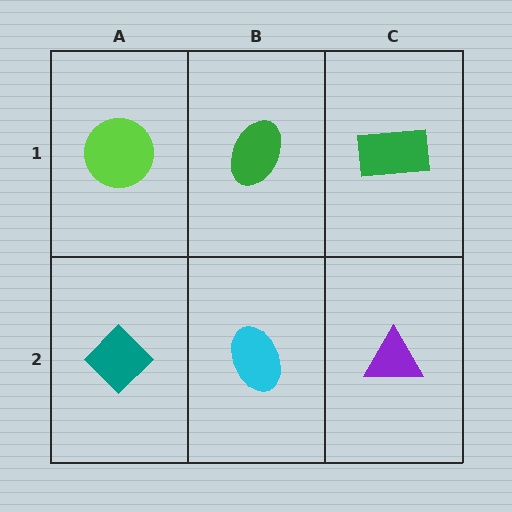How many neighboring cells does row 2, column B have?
3.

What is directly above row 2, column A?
A lime circle.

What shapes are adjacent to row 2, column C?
A green rectangle (row 1, column C), a cyan ellipse (row 2, column B).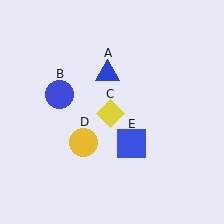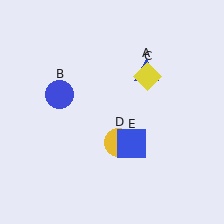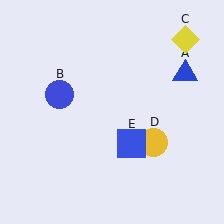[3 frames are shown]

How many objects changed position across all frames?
3 objects changed position: blue triangle (object A), yellow diamond (object C), yellow circle (object D).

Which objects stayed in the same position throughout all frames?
Blue circle (object B) and blue square (object E) remained stationary.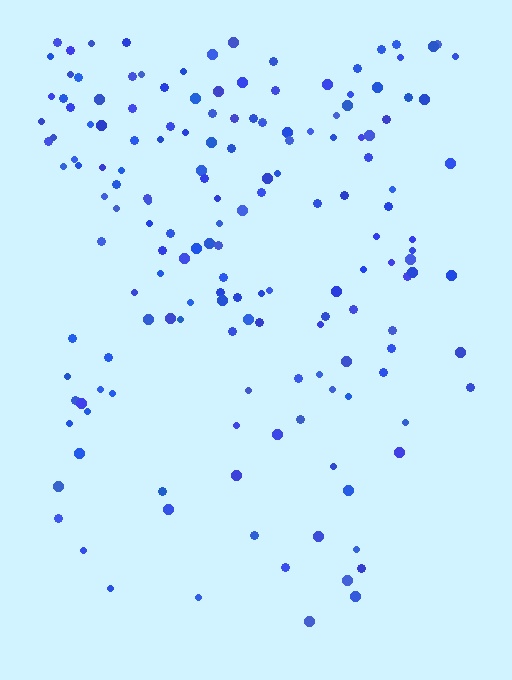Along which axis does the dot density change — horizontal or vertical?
Vertical.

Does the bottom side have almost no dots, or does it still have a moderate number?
Still a moderate number, just noticeably fewer than the top.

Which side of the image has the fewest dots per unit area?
The bottom.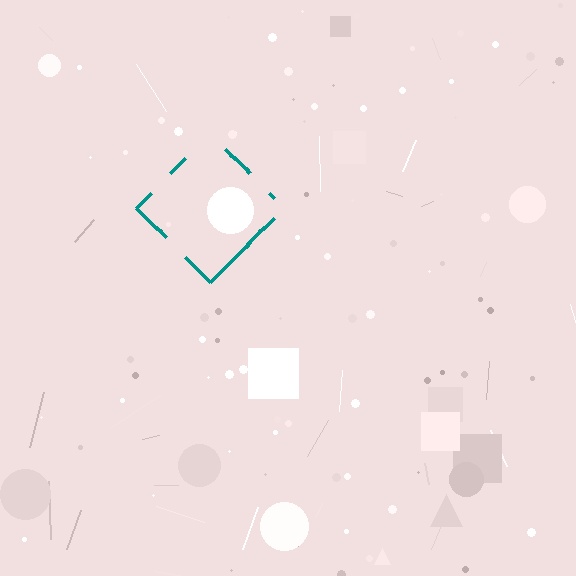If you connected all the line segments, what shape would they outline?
They would outline a diamond.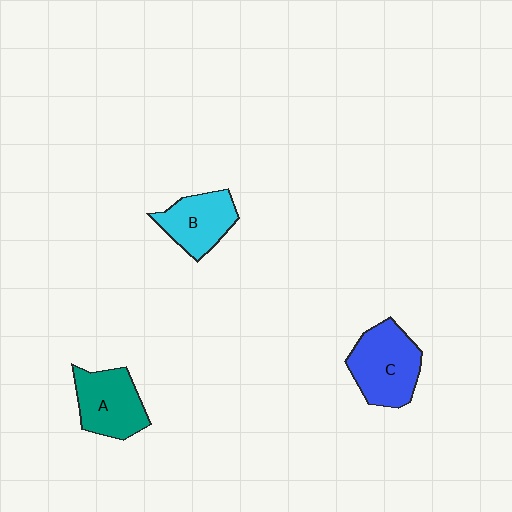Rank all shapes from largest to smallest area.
From largest to smallest: C (blue), A (teal), B (cyan).